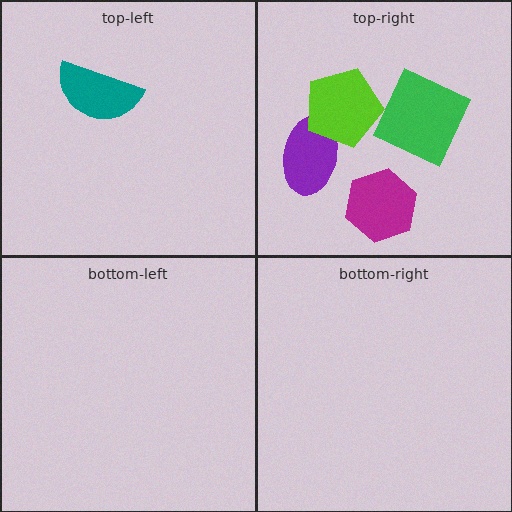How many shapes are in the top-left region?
1.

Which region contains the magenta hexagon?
The top-right region.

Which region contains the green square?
The top-right region.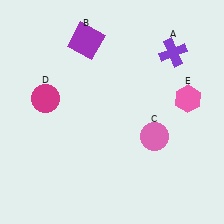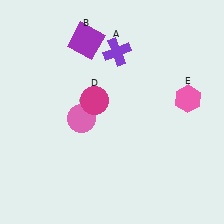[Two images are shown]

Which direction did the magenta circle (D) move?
The magenta circle (D) moved right.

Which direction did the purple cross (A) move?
The purple cross (A) moved left.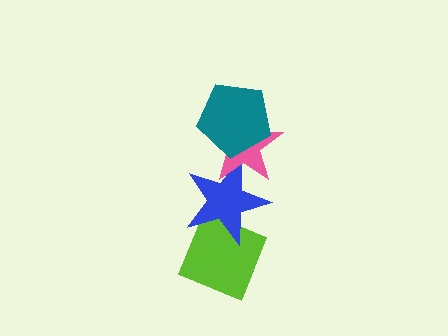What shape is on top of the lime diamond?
The blue star is on top of the lime diamond.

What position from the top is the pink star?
The pink star is 2nd from the top.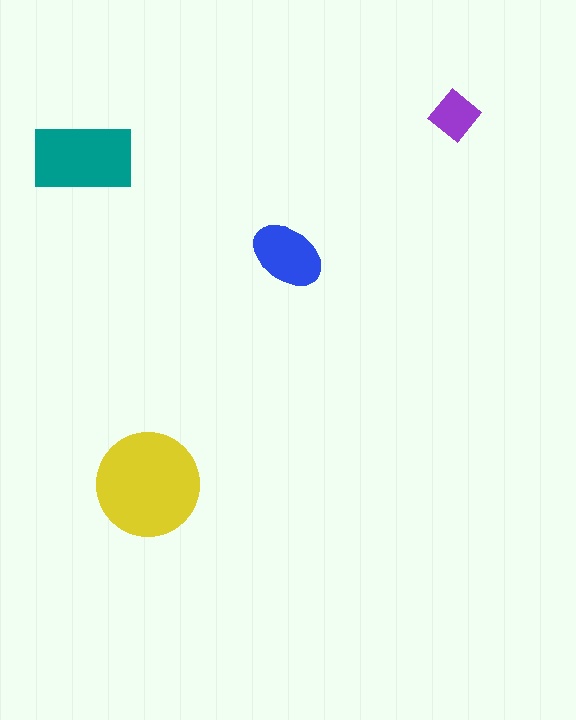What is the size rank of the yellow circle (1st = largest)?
1st.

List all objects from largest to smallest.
The yellow circle, the teal rectangle, the blue ellipse, the purple diamond.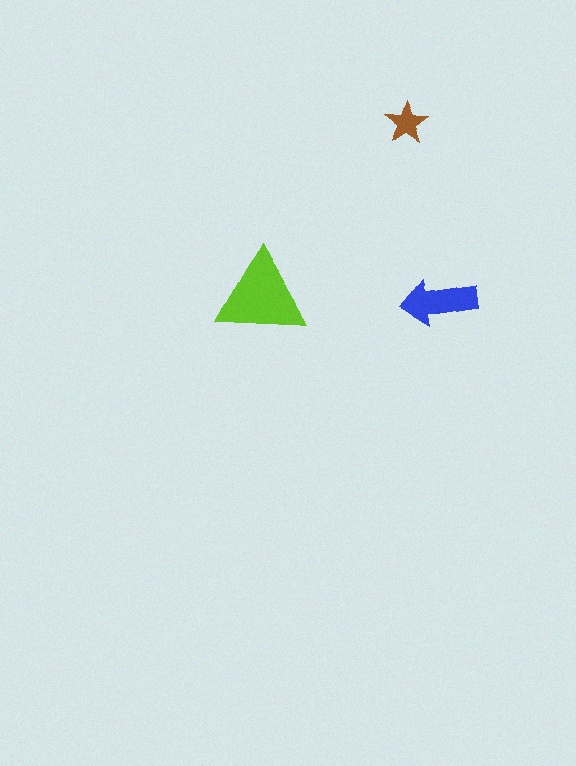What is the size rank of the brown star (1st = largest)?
3rd.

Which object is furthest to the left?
The lime triangle is leftmost.